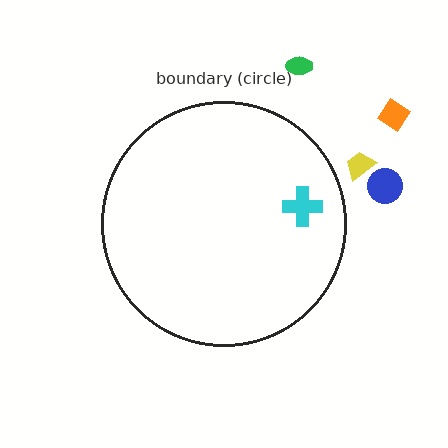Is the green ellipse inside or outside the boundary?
Outside.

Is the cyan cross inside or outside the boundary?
Inside.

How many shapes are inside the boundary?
1 inside, 4 outside.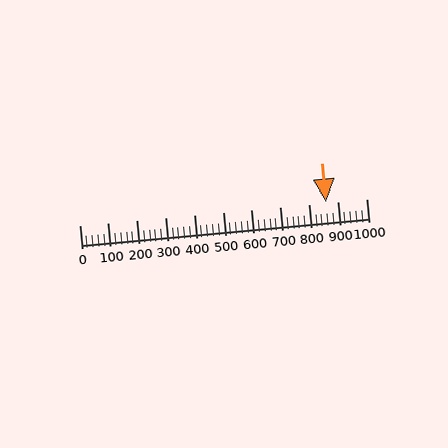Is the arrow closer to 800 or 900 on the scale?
The arrow is closer to 900.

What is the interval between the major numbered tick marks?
The major tick marks are spaced 100 units apart.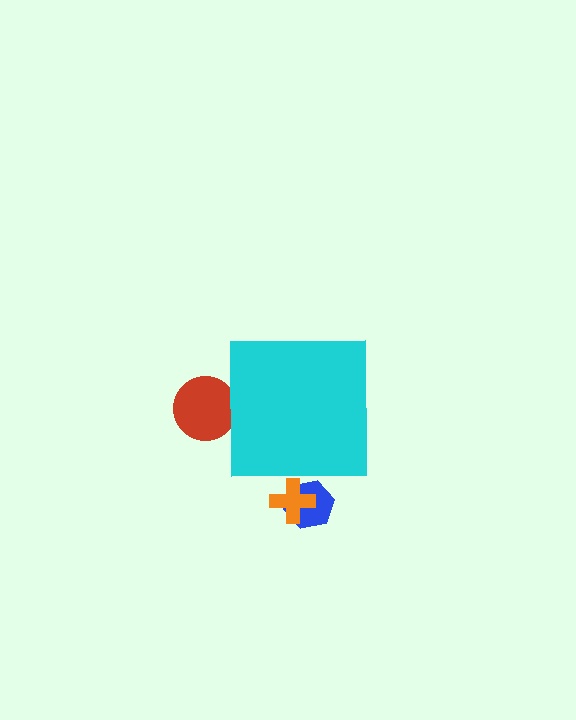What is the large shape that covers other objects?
A cyan square.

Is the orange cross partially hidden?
Yes, the orange cross is partially hidden behind the cyan square.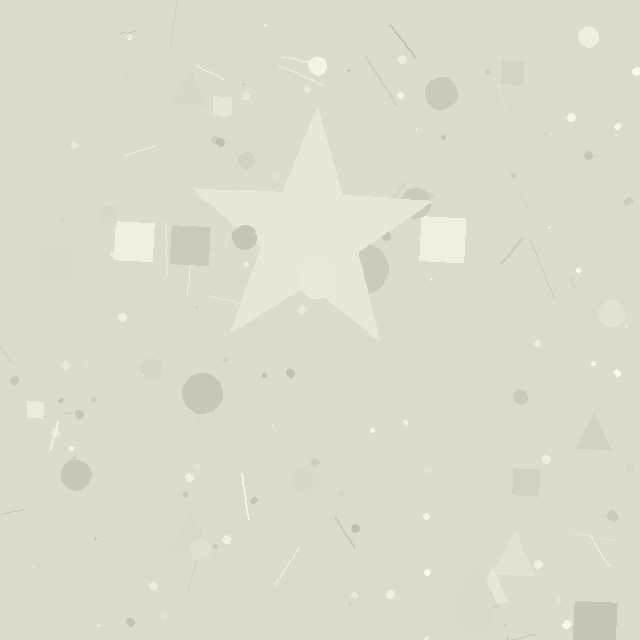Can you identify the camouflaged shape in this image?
The camouflaged shape is a star.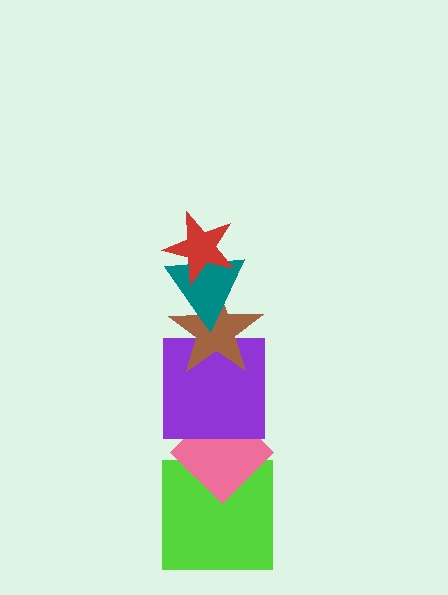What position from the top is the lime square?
The lime square is 6th from the top.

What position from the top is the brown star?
The brown star is 3rd from the top.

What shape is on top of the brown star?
The teal triangle is on top of the brown star.